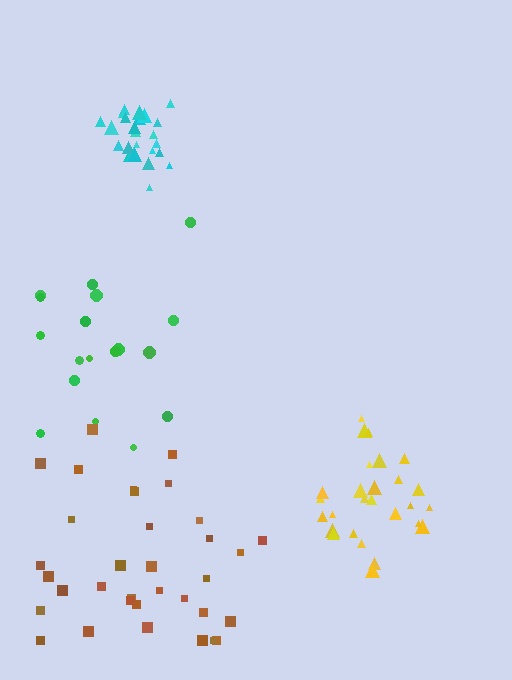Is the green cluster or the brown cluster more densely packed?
Brown.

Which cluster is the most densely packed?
Cyan.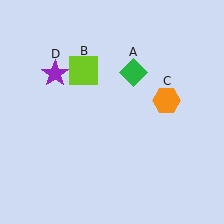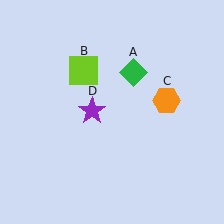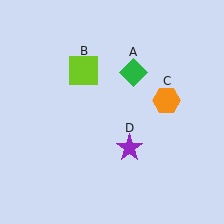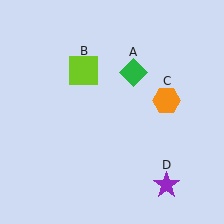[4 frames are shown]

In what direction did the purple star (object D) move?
The purple star (object D) moved down and to the right.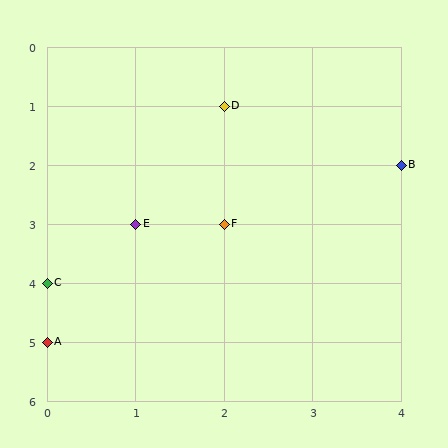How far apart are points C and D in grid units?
Points C and D are 2 columns and 3 rows apart (about 3.6 grid units diagonally).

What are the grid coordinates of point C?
Point C is at grid coordinates (0, 4).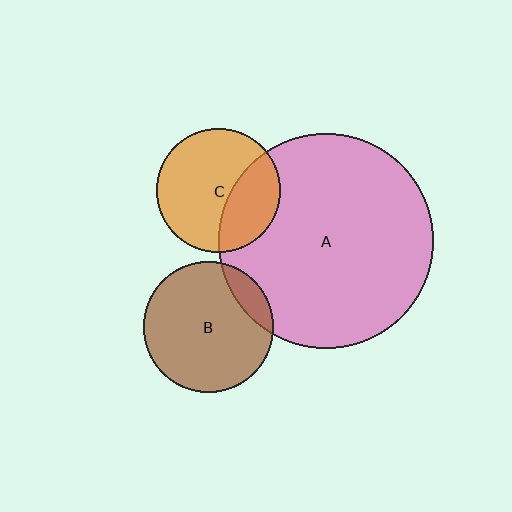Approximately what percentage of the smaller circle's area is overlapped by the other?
Approximately 10%.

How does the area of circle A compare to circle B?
Approximately 2.7 times.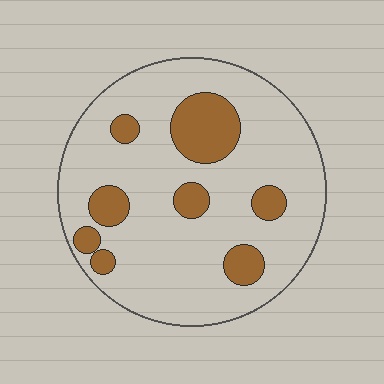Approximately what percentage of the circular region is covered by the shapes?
Approximately 20%.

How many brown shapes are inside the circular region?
8.